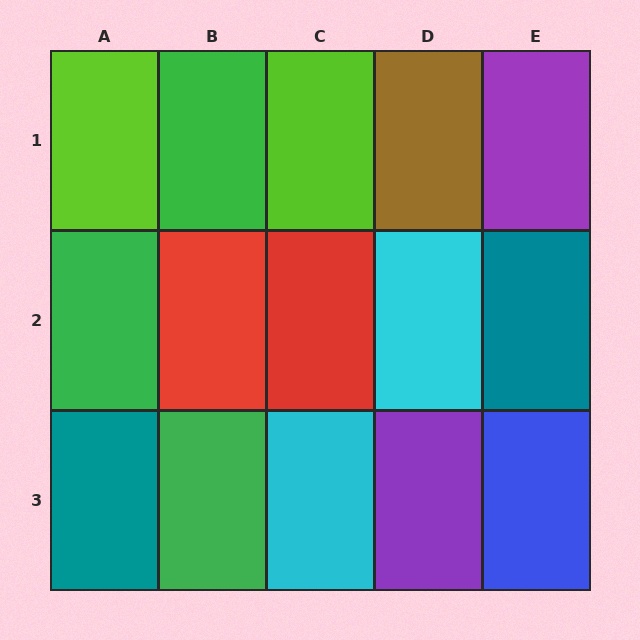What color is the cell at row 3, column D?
Purple.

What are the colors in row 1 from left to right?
Lime, green, lime, brown, purple.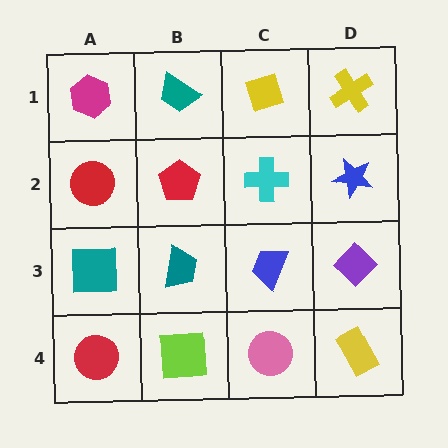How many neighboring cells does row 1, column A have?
2.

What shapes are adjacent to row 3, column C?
A cyan cross (row 2, column C), a pink circle (row 4, column C), a teal trapezoid (row 3, column B), a purple diamond (row 3, column D).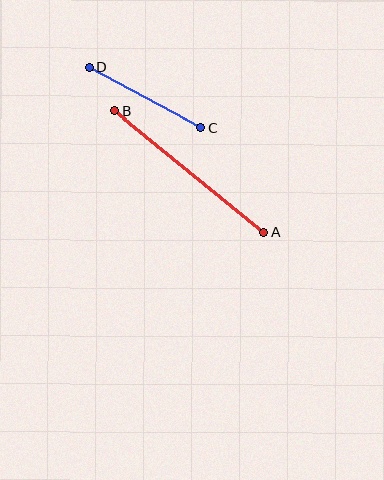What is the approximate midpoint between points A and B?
The midpoint is at approximately (189, 172) pixels.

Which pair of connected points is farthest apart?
Points A and B are farthest apart.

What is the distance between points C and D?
The distance is approximately 128 pixels.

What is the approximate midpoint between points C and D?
The midpoint is at approximately (145, 97) pixels.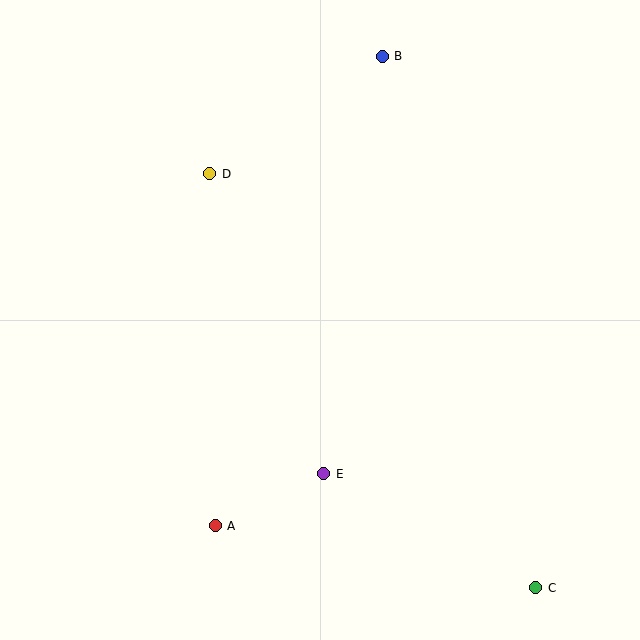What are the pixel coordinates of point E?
Point E is at (324, 474).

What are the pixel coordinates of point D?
Point D is at (210, 174).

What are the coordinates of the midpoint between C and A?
The midpoint between C and A is at (376, 557).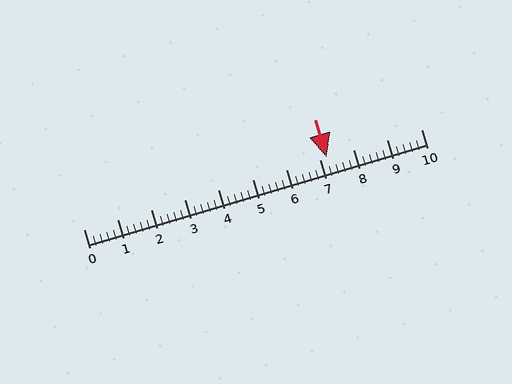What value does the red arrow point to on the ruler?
The red arrow points to approximately 7.2.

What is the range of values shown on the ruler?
The ruler shows values from 0 to 10.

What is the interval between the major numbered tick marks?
The major tick marks are spaced 1 units apart.